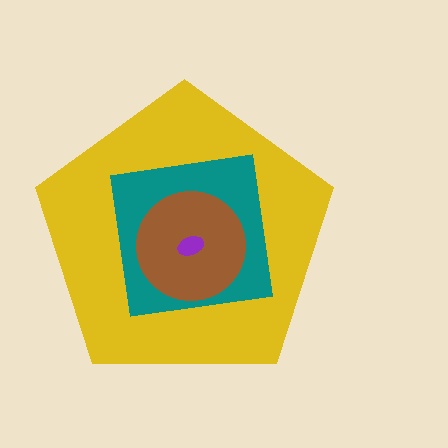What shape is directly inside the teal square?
The brown circle.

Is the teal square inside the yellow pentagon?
Yes.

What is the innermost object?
The purple ellipse.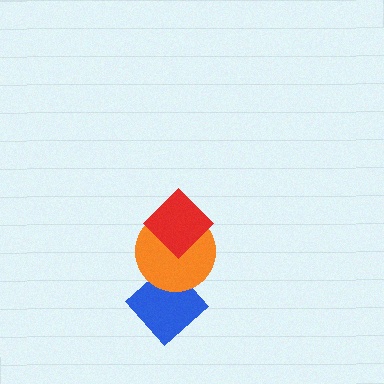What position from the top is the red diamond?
The red diamond is 1st from the top.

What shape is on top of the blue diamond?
The orange circle is on top of the blue diamond.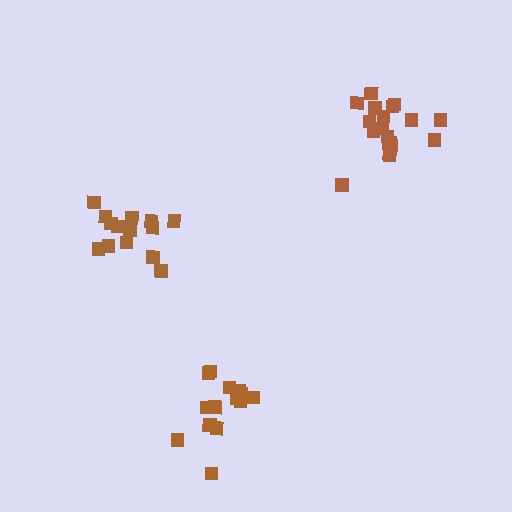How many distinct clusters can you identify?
There are 3 distinct clusters.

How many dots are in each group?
Group 1: 15 dots, Group 2: 15 dots, Group 3: 19 dots (49 total).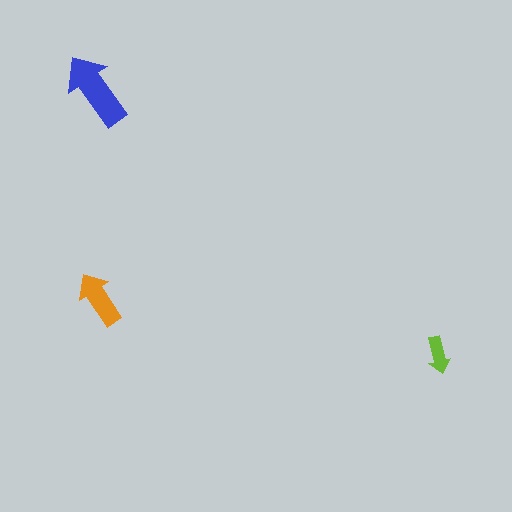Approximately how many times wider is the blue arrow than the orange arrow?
About 1.5 times wider.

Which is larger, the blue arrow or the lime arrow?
The blue one.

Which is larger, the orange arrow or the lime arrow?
The orange one.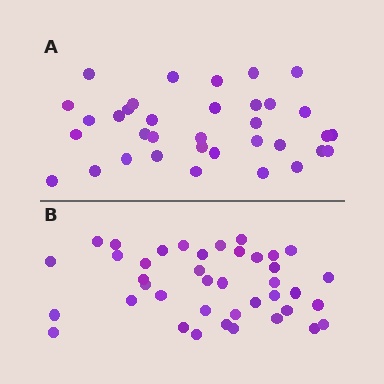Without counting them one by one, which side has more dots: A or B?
Region B (the bottom region) has more dots.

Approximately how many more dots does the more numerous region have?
Region B has about 5 more dots than region A.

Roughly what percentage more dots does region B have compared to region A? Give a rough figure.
About 15% more.